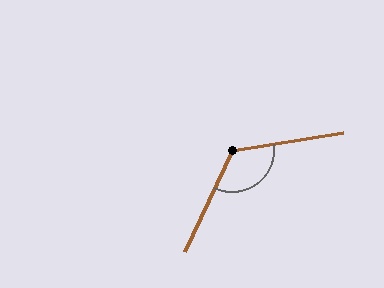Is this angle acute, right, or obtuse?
It is obtuse.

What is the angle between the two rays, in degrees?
Approximately 124 degrees.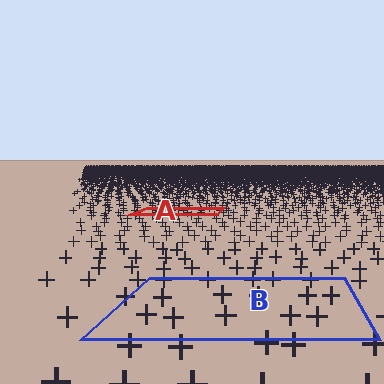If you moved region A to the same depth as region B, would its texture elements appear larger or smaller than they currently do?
They would appear larger. At a closer depth, the same texture elements are projected at a bigger on-screen size.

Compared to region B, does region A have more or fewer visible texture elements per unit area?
Region A has more texture elements per unit area — they are packed more densely because it is farther away.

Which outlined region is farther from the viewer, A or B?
Region A is farther from the viewer — the texture elements inside it appear smaller and more densely packed.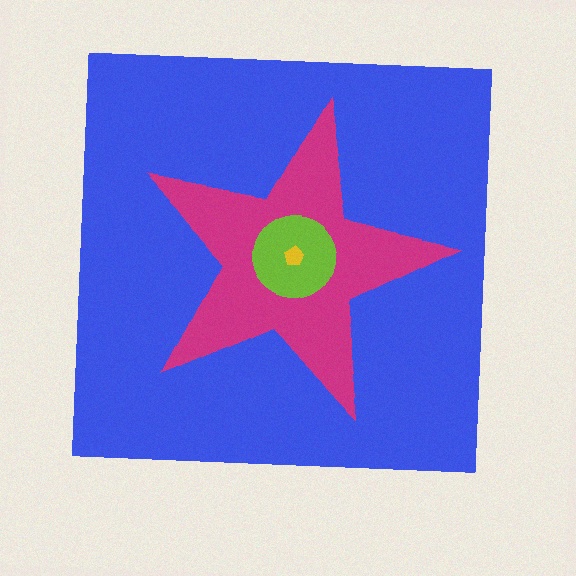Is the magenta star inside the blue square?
Yes.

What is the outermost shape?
The blue square.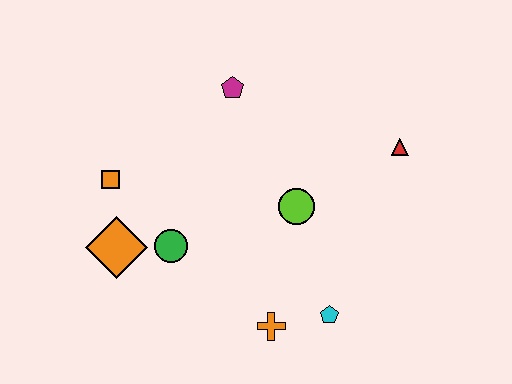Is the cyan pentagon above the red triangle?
No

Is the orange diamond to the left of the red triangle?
Yes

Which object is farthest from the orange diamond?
The red triangle is farthest from the orange diamond.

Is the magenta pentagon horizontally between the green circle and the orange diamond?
No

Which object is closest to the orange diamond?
The green circle is closest to the orange diamond.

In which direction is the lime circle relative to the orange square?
The lime circle is to the right of the orange square.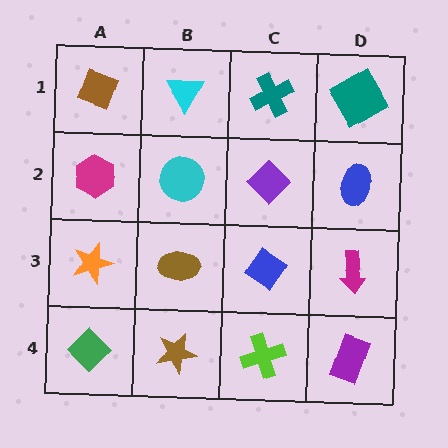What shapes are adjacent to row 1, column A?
A magenta hexagon (row 2, column A), a cyan triangle (row 1, column B).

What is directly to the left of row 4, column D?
A lime cross.